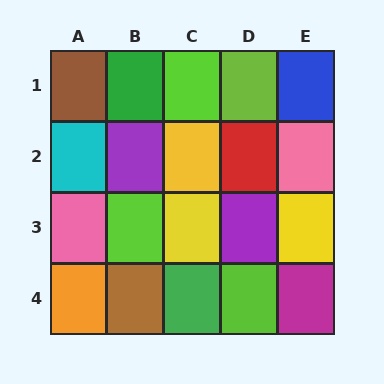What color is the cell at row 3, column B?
Lime.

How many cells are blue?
1 cell is blue.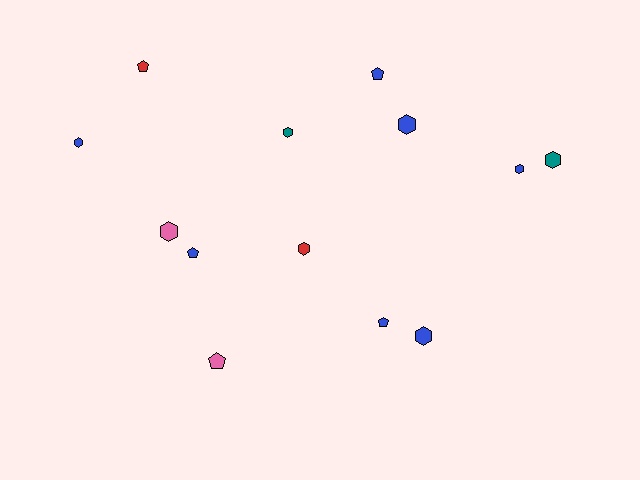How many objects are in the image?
There are 13 objects.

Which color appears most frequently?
Blue, with 7 objects.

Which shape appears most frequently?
Hexagon, with 8 objects.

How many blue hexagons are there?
There are 4 blue hexagons.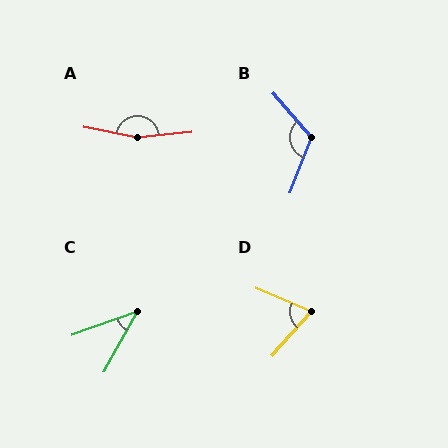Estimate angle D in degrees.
Approximately 71 degrees.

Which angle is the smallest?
C, at approximately 41 degrees.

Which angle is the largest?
A, at approximately 163 degrees.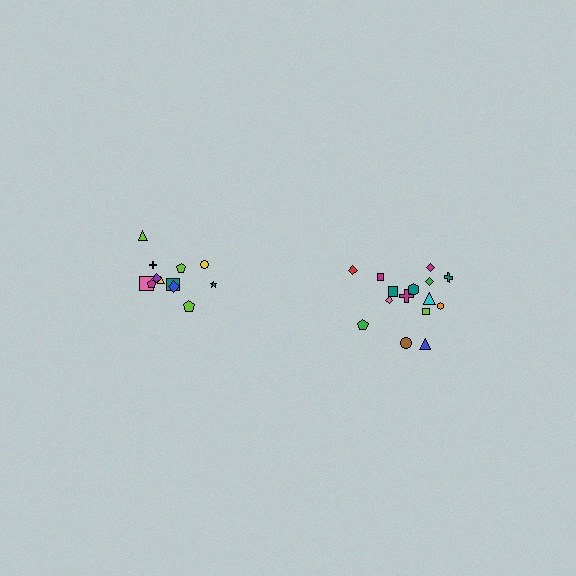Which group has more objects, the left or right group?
The right group.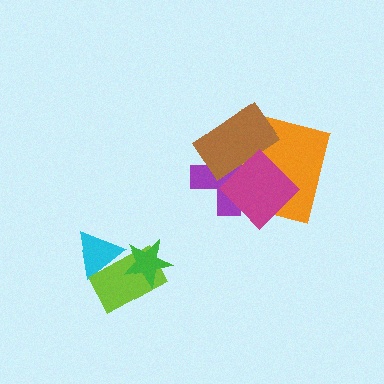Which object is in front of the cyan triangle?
The lime rectangle is in front of the cyan triangle.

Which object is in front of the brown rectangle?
The magenta diamond is in front of the brown rectangle.